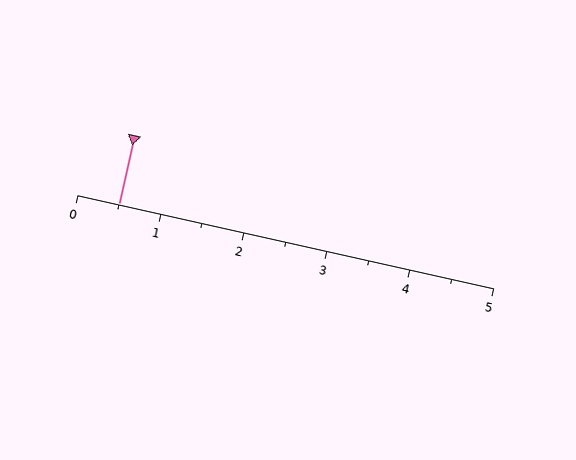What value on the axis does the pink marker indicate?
The marker indicates approximately 0.5.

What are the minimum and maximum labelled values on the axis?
The axis runs from 0 to 5.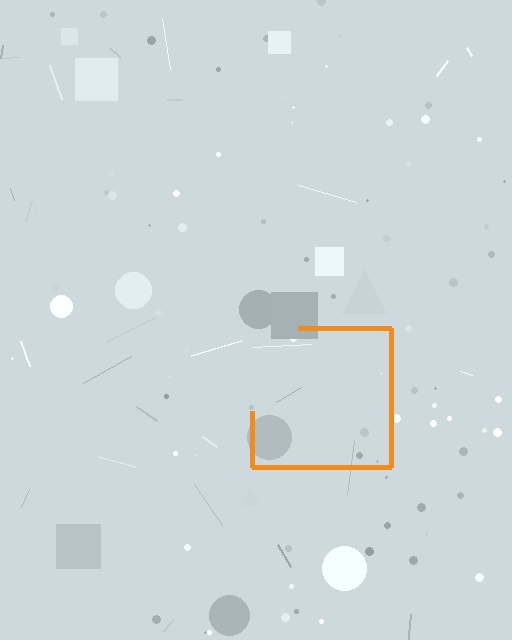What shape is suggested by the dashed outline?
The dashed outline suggests a square.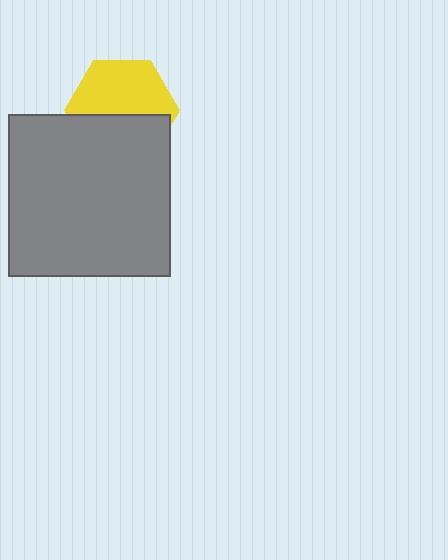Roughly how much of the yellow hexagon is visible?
About half of it is visible (roughly 54%).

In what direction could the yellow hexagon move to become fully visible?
The yellow hexagon could move up. That would shift it out from behind the gray square entirely.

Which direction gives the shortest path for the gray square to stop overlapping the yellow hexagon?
Moving down gives the shortest separation.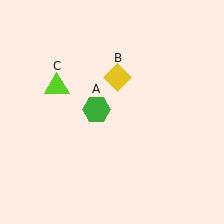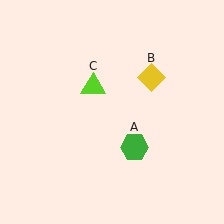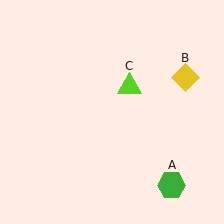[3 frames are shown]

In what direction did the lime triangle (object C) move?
The lime triangle (object C) moved right.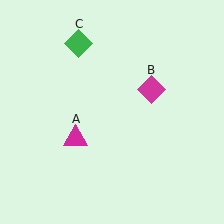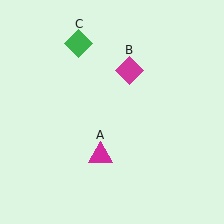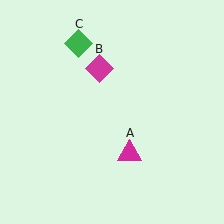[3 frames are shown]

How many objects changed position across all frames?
2 objects changed position: magenta triangle (object A), magenta diamond (object B).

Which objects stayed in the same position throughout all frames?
Green diamond (object C) remained stationary.